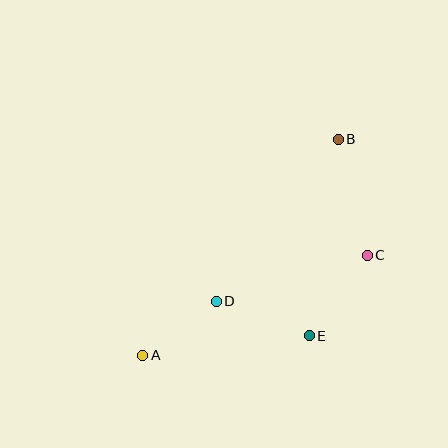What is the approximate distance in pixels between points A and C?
The distance between A and C is approximately 246 pixels.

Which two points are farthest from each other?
Points A and B are farthest from each other.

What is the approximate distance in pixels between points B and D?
The distance between B and D is approximately 203 pixels.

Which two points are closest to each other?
Points A and D are closest to each other.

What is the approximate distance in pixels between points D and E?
The distance between D and E is approximately 99 pixels.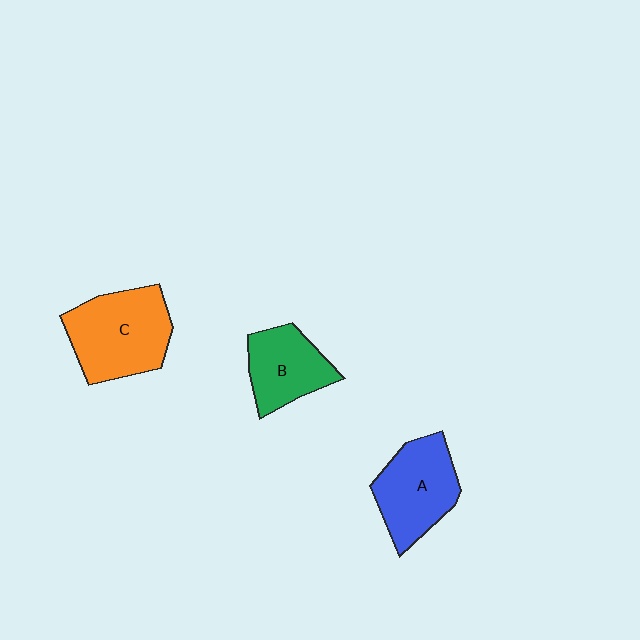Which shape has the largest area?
Shape C (orange).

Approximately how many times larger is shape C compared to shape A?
Approximately 1.2 times.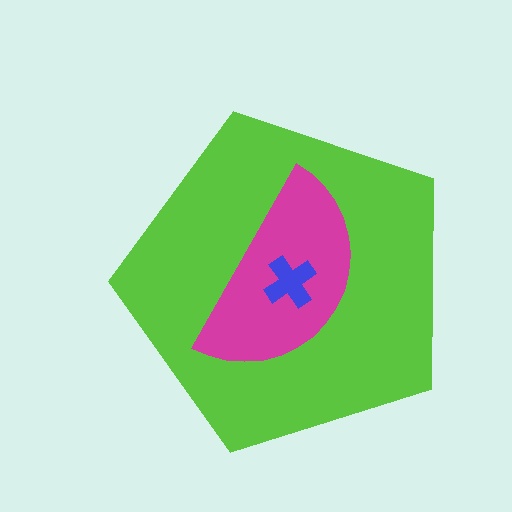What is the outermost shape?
The lime pentagon.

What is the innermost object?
The blue cross.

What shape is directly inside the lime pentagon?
The magenta semicircle.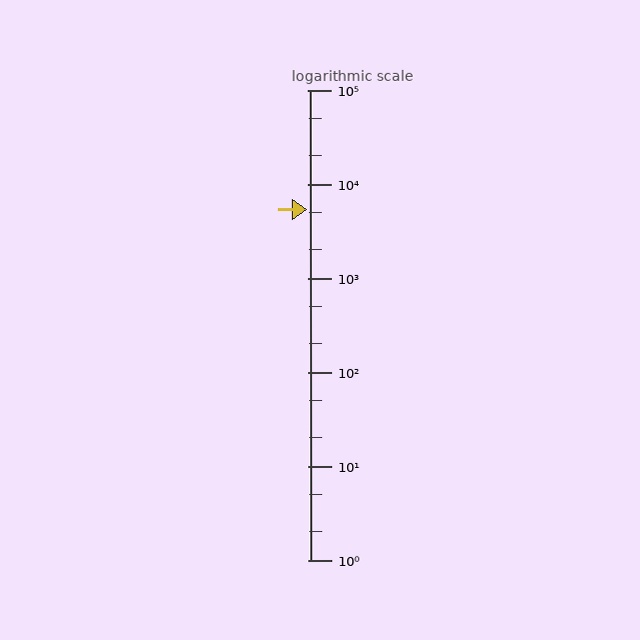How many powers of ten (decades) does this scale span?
The scale spans 5 decades, from 1 to 100000.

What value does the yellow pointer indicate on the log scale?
The pointer indicates approximately 5400.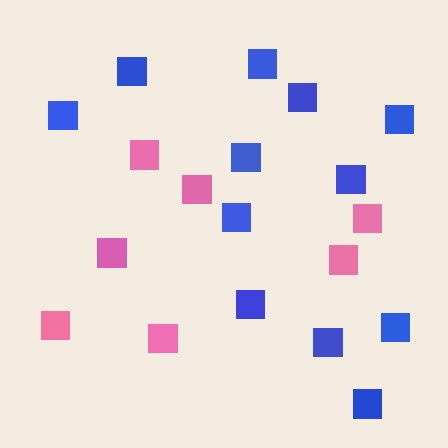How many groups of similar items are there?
There are 2 groups: one group of blue squares (12) and one group of pink squares (7).